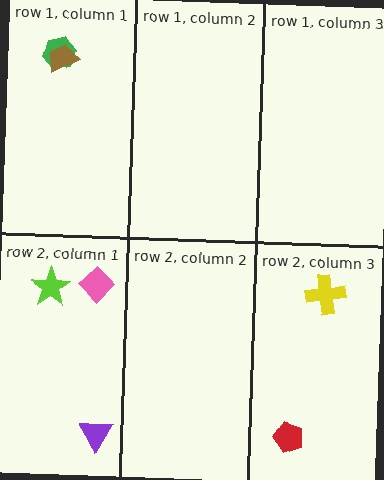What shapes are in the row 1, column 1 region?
The green hexagon, the brown trapezoid.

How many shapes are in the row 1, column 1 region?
2.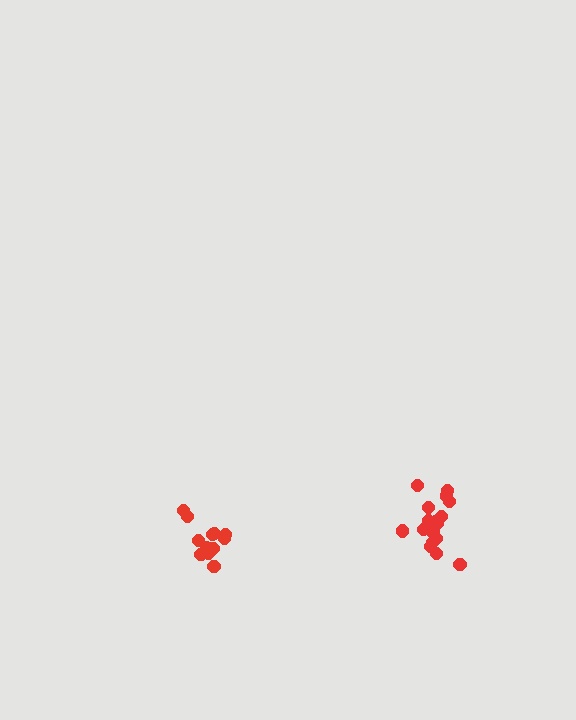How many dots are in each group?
Group 1: 12 dots, Group 2: 18 dots (30 total).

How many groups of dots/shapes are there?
There are 2 groups.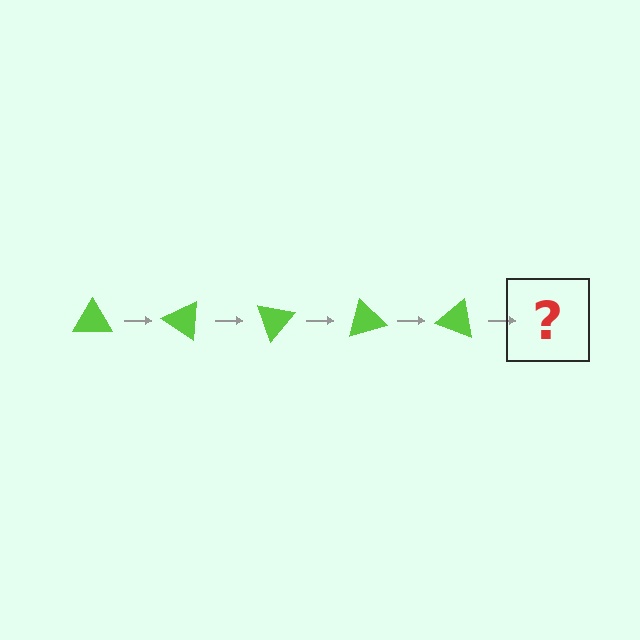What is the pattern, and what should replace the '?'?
The pattern is that the triangle rotates 35 degrees each step. The '?' should be a lime triangle rotated 175 degrees.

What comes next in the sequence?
The next element should be a lime triangle rotated 175 degrees.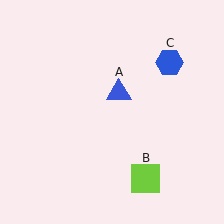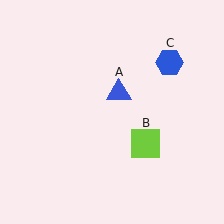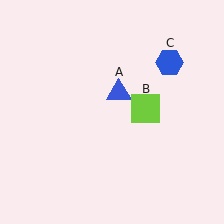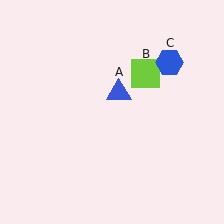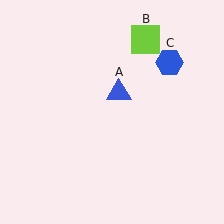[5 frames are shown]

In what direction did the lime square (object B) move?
The lime square (object B) moved up.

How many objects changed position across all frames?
1 object changed position: lime square (object B).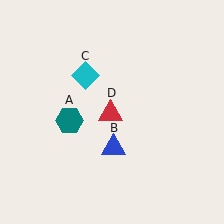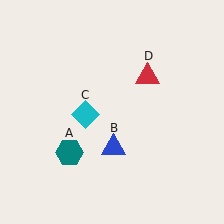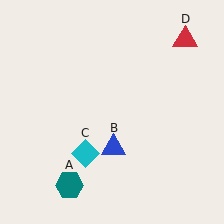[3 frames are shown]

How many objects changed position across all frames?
3 objects changed position: teal hexagon (object A), cyan diamond (object C), red triangle (object D).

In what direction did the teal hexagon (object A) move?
The teal hexagon (object A) moved down.